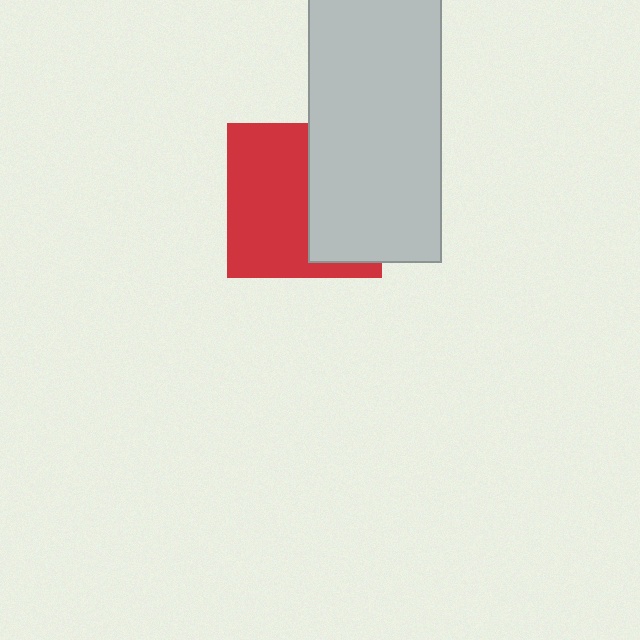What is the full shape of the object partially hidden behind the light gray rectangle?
The partially hidden object is a red square.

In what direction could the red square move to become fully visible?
The red square could move left. That would shift it out from behind the light gray rectangle entirely.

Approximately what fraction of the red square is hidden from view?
Roughly 44% of the red square is hidden behind the light gray rectangle.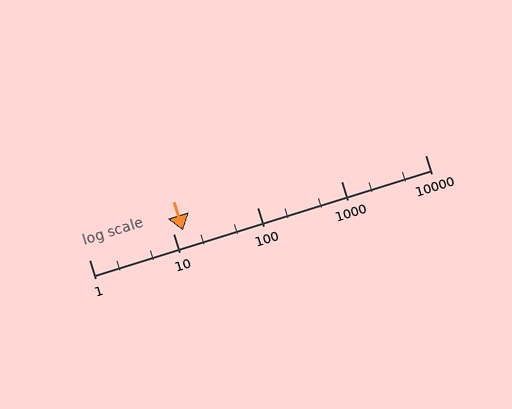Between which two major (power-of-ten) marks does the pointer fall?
The pointer is between 10 and 100.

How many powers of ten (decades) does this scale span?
The scale spans 4 decades, from 1 to 10000.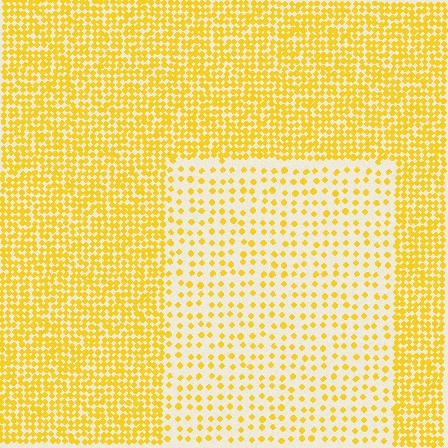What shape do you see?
I see a rectangle.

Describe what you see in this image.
The image contains small yellow elements arranged at two different densities. A rectangle-shaped region is visible where the elements are less densely packed than the surrounding area.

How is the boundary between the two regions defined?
The boundary is defined by a change in element density (approximately 2.6x ratio). All elements are the same color, size, and shape.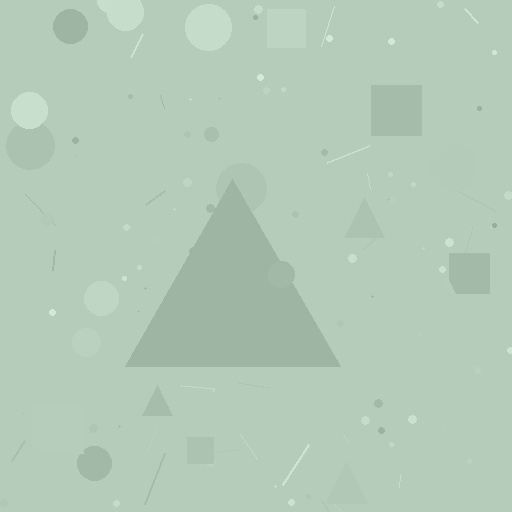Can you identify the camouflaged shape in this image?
The camouflaged shape is a triangle.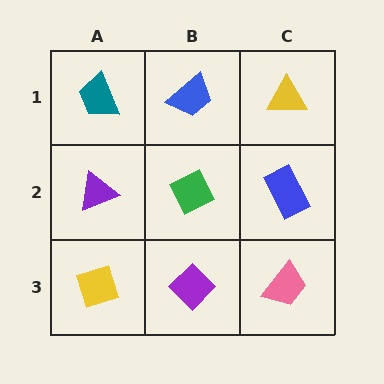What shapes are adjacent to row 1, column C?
A blue rectangle (row 2, column C), a blue trapezoid (row 1, column B).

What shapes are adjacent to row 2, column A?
A teal trapezoid (row 1, column A), a yellow diamond (row 3, column A), a green diamond (row 2, column B).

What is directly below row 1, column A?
A purple triangle.